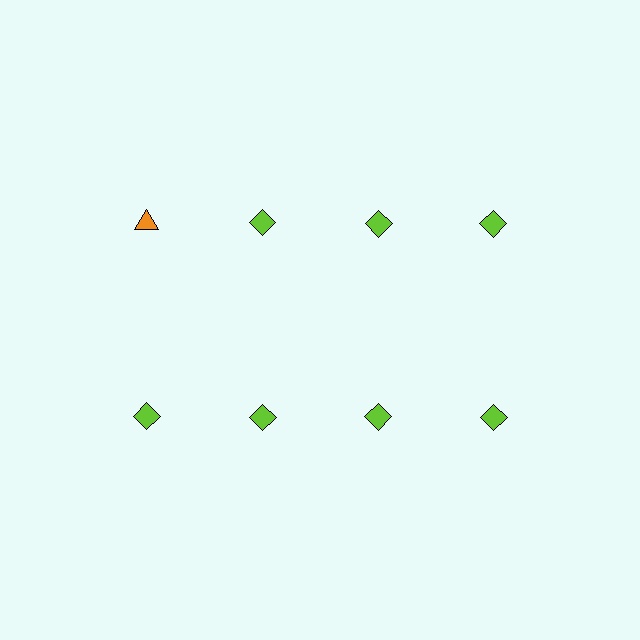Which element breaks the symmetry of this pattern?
The orange triangle in the top row, leftmost column breaks the symmetry. All other shapes are lime diamonds.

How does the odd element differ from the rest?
It differs in both color (orange instead of lime) and shape (triangle instead of diamond).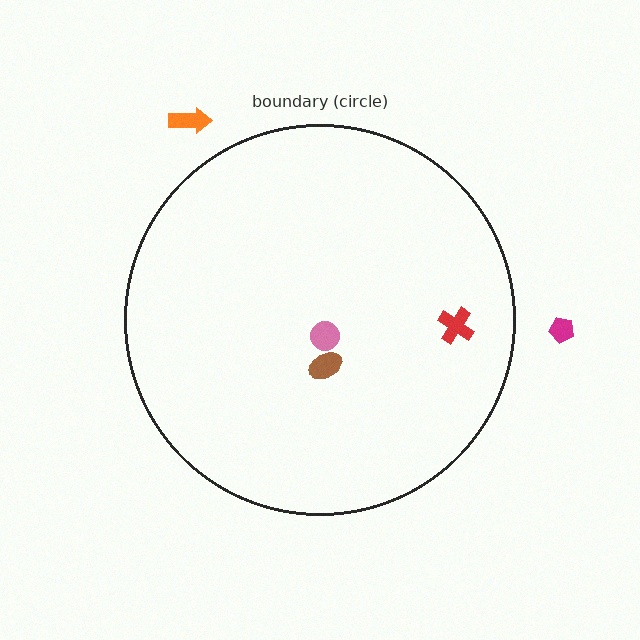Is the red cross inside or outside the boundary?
Inside.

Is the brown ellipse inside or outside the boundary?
Inside.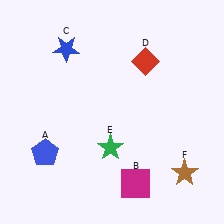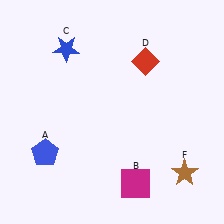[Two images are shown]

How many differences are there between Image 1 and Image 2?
There is 1 difference between the two images.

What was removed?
The green star (E) was removed in Image 2.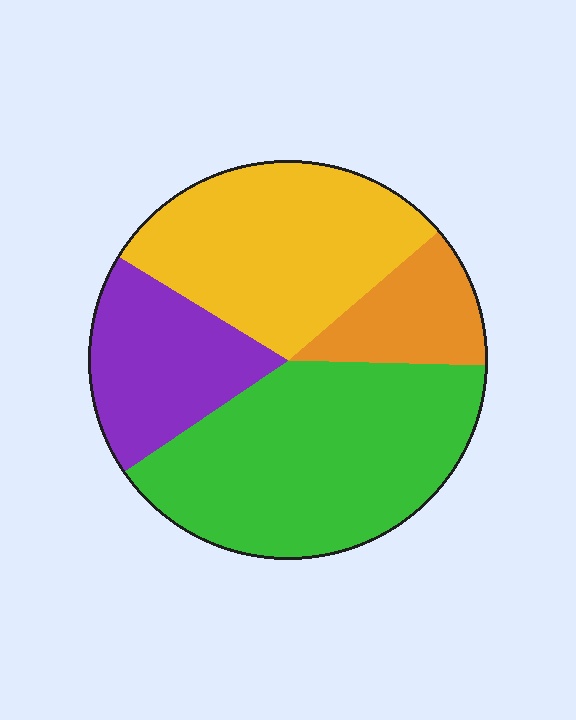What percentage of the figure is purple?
Purple takes up between a sixth and a third of the figure.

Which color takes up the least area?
Orange, at roughly 10%.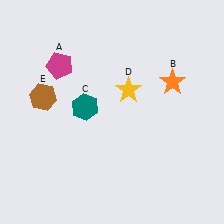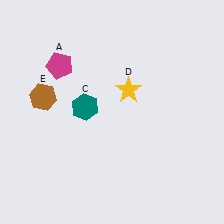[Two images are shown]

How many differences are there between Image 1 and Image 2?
There is 1 difference between the two images.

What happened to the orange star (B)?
The orange star (B) was removed in Image 2. It was in the top-right area of Image 1.